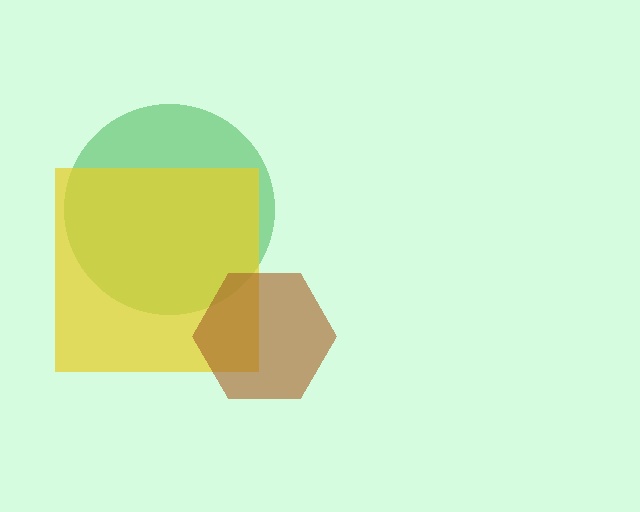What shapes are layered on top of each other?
The layered shapes are: a green circle, a yellow square, a brown hexagon.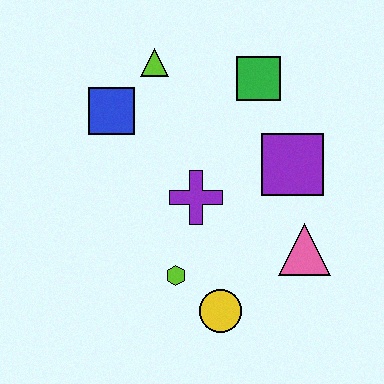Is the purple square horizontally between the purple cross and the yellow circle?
No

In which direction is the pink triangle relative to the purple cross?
The pink triangle is to the right of the purple cross.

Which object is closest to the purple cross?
The lime hexagon is closest to the purple cross.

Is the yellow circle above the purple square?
No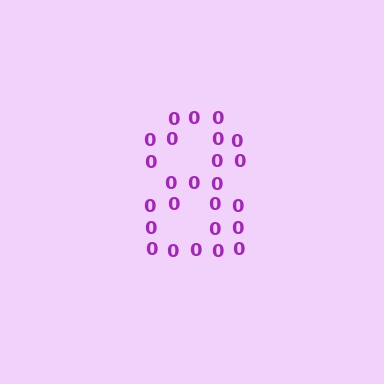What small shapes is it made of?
It is made of small digit 0's.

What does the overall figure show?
The overall figure shows the digit 8.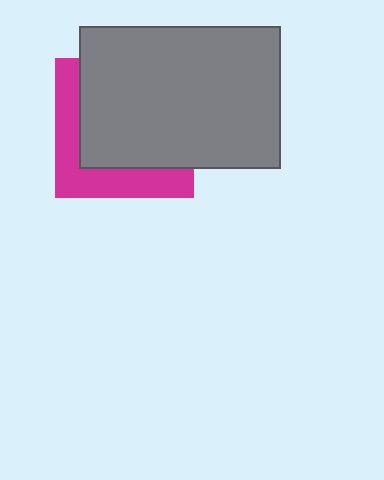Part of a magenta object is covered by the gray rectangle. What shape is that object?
It is a square.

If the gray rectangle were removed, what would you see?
You would see the complete magenta square.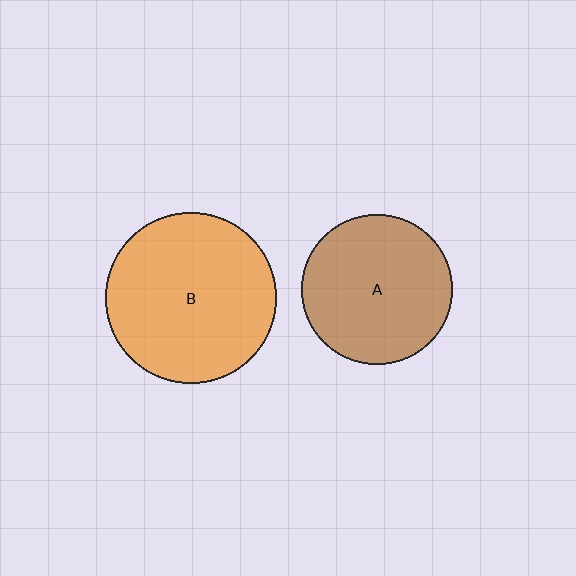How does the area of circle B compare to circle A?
Approximately 1.3 times.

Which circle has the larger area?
Circle B (orange).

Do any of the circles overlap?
No, none of the circles overlap.